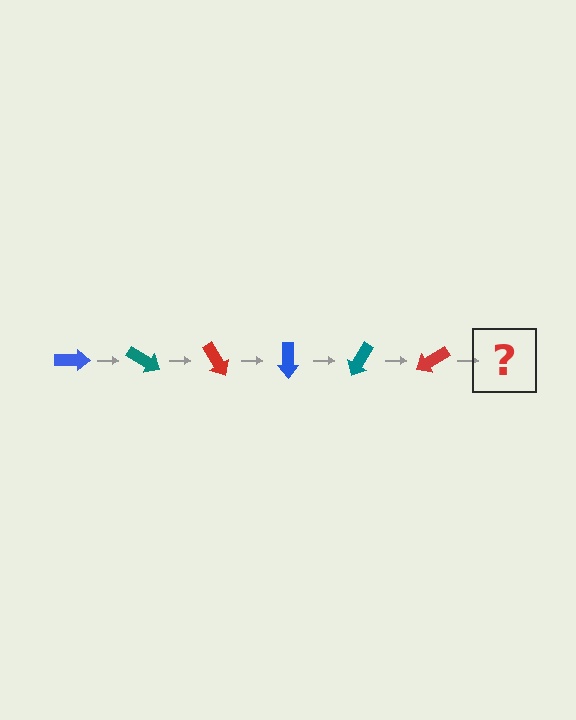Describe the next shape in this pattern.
It should be a blue arrow, rotated 180 degrees from the start.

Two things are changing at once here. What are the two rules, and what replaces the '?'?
The two rules are that it rotates 30 degrees each step and the color cycles through blue, teal, and red. The '?' should be a blue arrow, rotated 180 degrees from the start.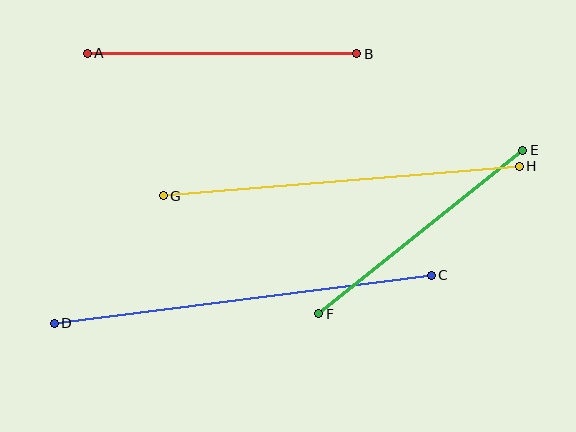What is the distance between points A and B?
The distance is approximately 270 pixels.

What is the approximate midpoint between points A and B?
The midpoint is at approximately (222, 54) pixels.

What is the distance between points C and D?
The distance is approximately 380 pixels.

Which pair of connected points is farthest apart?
Points C and D are farthest apart.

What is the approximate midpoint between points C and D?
The midpoint is at approximately (243, 299) pixels.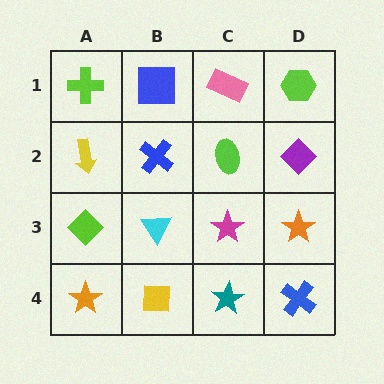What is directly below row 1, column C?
A lime ellipse.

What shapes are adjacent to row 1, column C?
A lime ellipse (row 2, column C), a blue square (row 1, column B), a lime hexagon (row 1, column D).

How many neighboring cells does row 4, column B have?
3.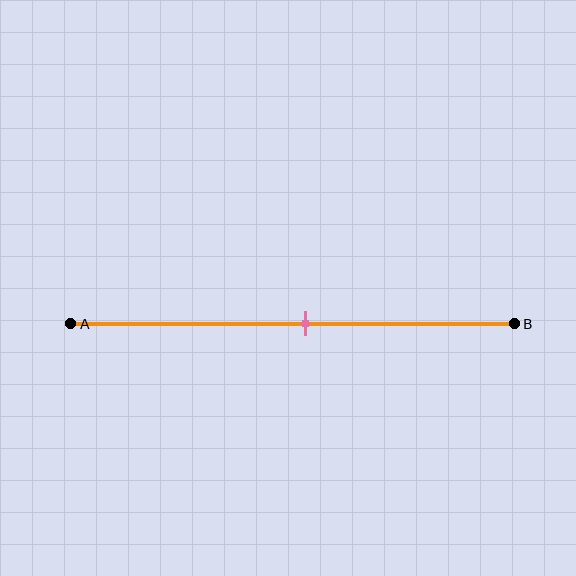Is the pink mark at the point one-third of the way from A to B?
No, the mark is at about 55% from A, not at the 33% one-third point.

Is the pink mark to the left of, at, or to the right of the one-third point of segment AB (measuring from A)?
The pink mark is to the right of the one-third point of segment AB.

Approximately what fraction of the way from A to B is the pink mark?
The pink mark is approximately 55% of the way from A to B.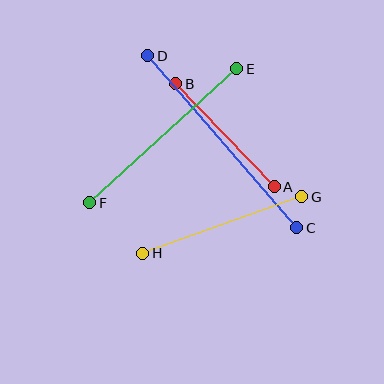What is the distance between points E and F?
The distance is approximately 199 pixels.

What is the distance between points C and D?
The distance is approximately 227 pixels.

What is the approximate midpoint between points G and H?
The midpoint is at approximately (222, 225) pixels.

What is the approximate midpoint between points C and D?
The midpoint is at approximately (222, 142) pixels.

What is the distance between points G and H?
The distance is approximately 169 pixels.